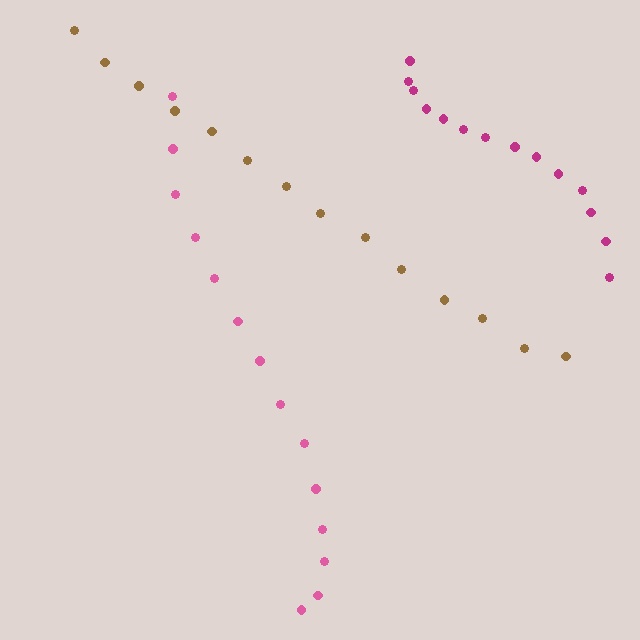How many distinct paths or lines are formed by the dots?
There are 3 distinct paths.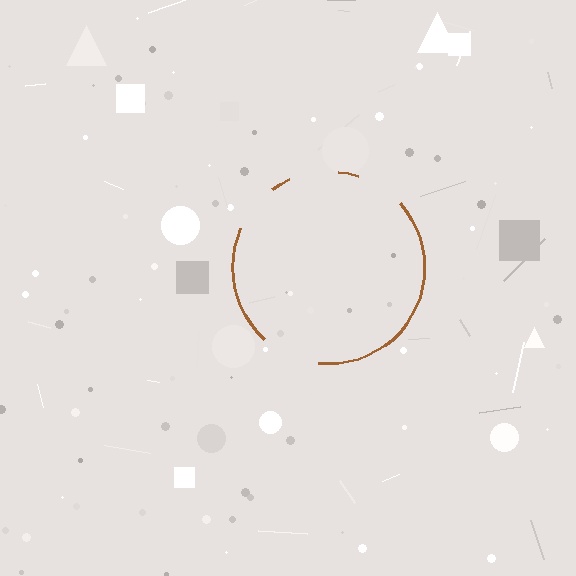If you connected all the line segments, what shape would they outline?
They would outline a circle.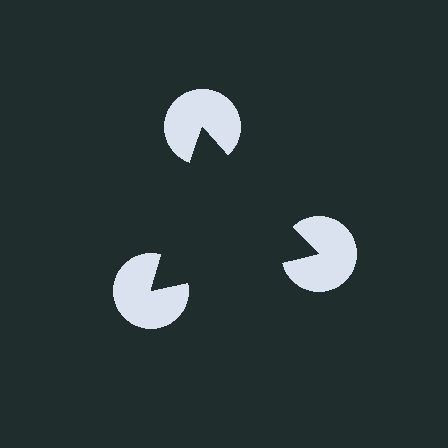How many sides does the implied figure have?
3 sides.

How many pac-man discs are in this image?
There are 3 — one at each vertex of the illusory triangle.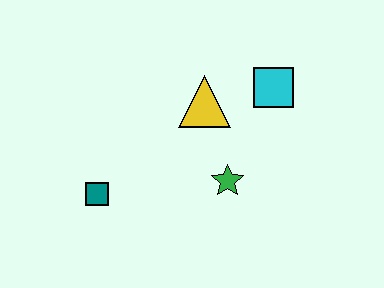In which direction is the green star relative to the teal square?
The green star is to the right of the teal square.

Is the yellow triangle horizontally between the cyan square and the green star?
No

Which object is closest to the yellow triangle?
The cyan square is closest to the yellow triangle.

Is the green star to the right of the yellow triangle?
Yes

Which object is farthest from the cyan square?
The teal square is farthest from the cyan square.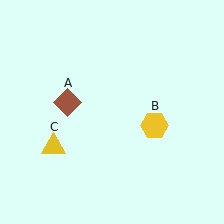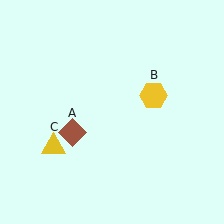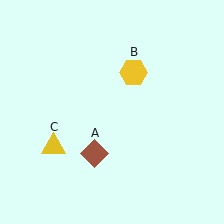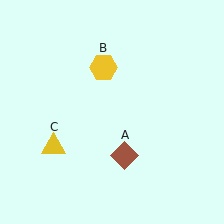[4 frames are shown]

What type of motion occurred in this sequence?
The brown diamond (object A), yellow hexagon (object B) rotated counterclockwise around the center of the scene.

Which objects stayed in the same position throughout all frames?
Yellow triangle (object C) remained stationary.